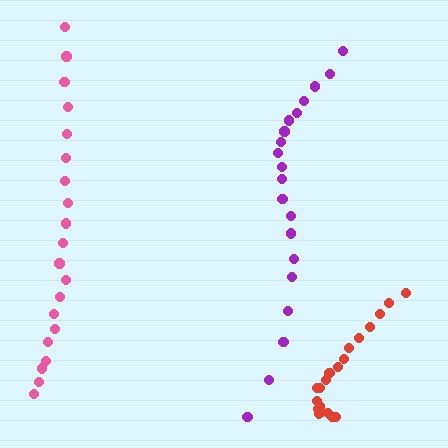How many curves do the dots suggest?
There are 3 distinct paths.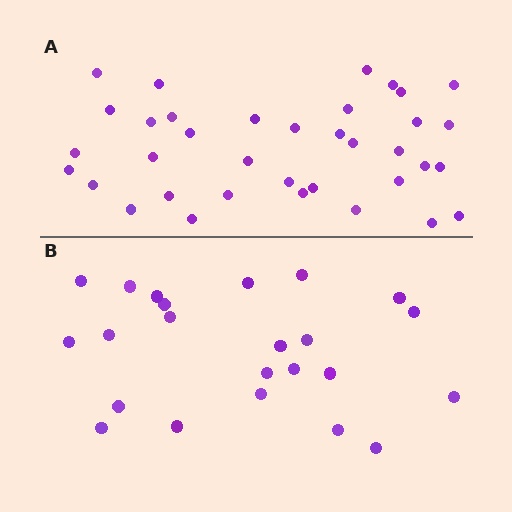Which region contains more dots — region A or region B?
Region A (the top region) has more dots.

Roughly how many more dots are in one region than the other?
Region A has approximately 15 more dots than region B.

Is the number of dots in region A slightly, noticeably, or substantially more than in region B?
Region A has substantially more. The ratio is roughly 1.6 to 1.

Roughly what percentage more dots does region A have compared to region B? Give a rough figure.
About 55% more.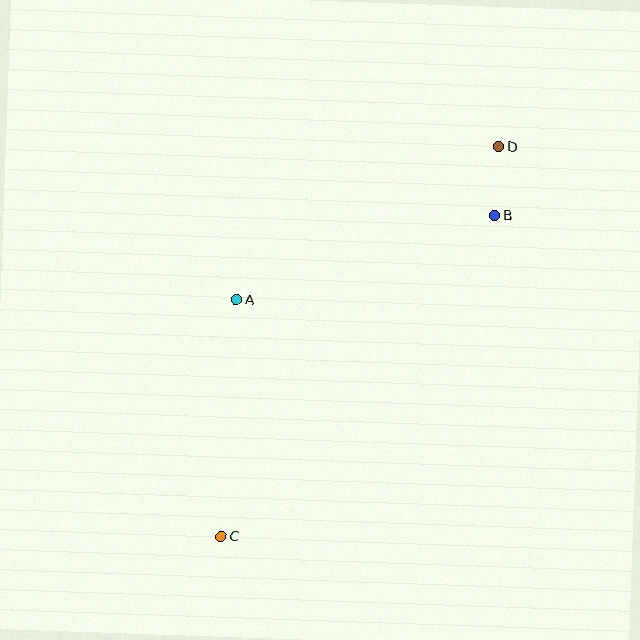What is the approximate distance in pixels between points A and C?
The distance between A and C is approximately 237 pixels.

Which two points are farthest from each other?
Points C and D are farthest from each other.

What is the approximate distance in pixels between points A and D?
The distance between A and D is approximately 304 pixels.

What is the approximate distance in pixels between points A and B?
The distance between A and B is approximately 271 pixels.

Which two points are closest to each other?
Points B and D are closest to each other.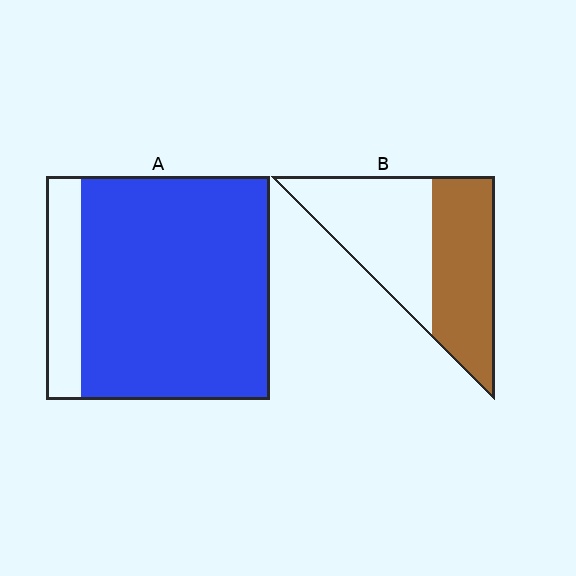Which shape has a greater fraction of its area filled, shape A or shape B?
Shape A.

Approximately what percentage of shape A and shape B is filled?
A is approximately 85% and B is approximately 50%.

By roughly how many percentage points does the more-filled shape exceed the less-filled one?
By roughly 35 percentage points (A over B).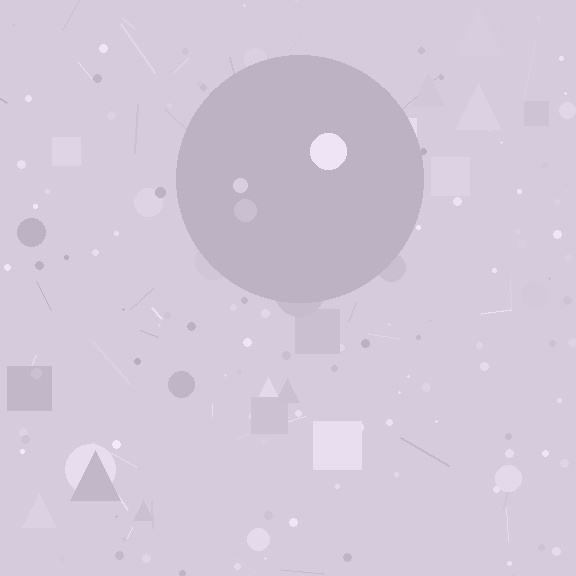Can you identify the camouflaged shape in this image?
The camouflaged shape is a circle.